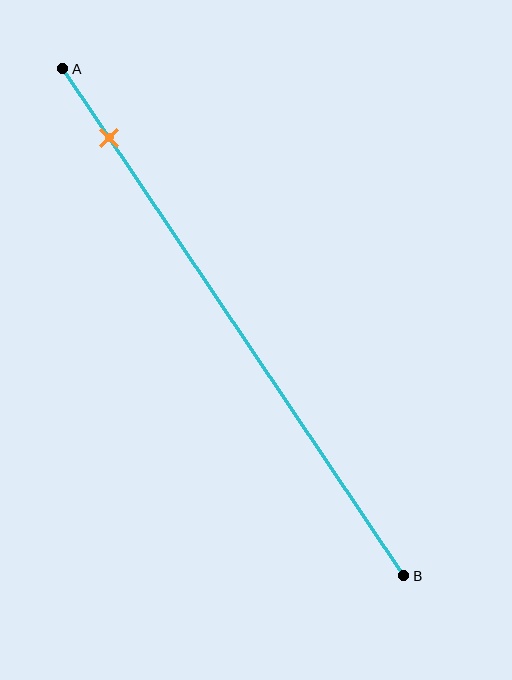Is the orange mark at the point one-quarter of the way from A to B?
No, the mark is at about 15% from A, not at the 25% one-quarter point.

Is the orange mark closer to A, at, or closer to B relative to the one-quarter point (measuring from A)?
The orange mark is closer to point A than the one-quarter point of segment AB.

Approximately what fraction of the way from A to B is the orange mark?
The orange mark is approximately 15% of the way from A to B.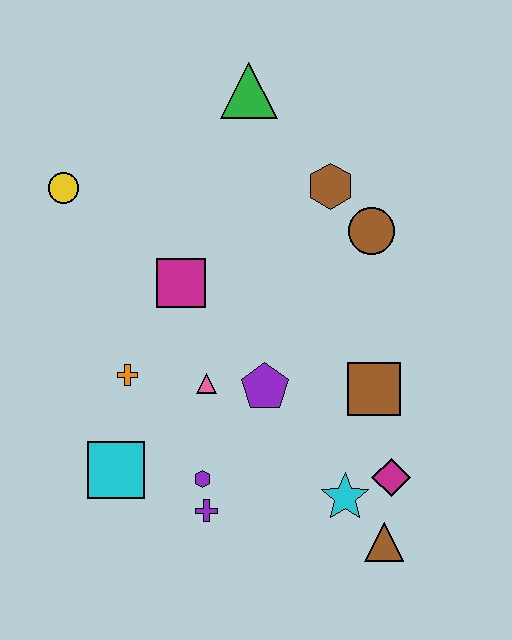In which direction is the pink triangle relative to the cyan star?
The pink triangle is to the left of the cyan star.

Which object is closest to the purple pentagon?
The pink triangle is closest to the purple pentagon.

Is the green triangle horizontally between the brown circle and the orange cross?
Yes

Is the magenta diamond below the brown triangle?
No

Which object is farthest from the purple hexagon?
The green triangle is farthest from the purple hexagon.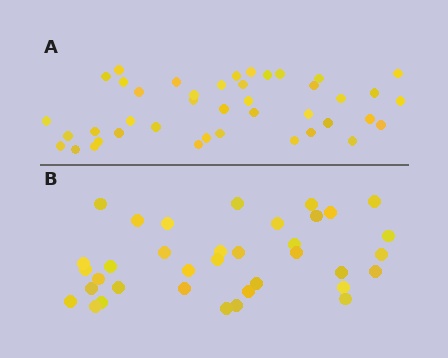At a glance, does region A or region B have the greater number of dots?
Region A (the top region) has more dots.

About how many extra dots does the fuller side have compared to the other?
Region A has about 6 more dots than region B.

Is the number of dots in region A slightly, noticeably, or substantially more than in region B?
Region A has only slightly more — the two regions are fairly close. The ratio is roughly 1.2 to 1.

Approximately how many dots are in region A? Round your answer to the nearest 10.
About 40 dots. (The exact count is 42, which rounds to 40.)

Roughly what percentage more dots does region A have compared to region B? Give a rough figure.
About 15% more.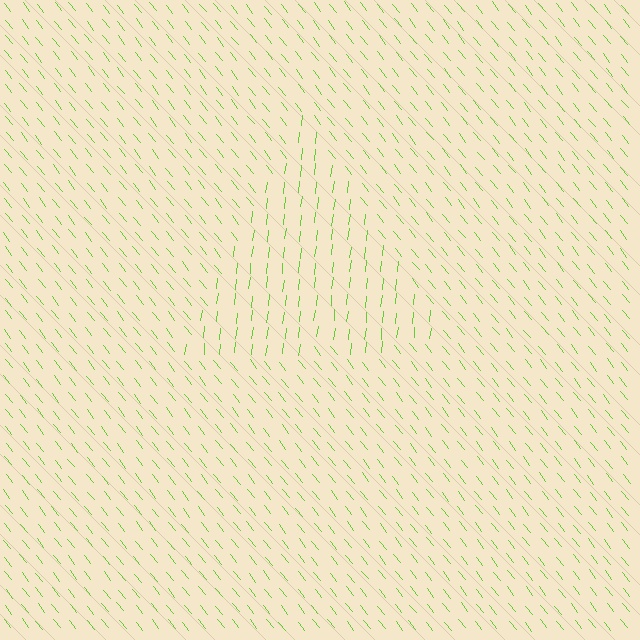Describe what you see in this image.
The image is filled with small lime line segments. A triangle region in the image has lines oriented differently from the surrounding lines, creating a visible texture boundary.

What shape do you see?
I see a triangle.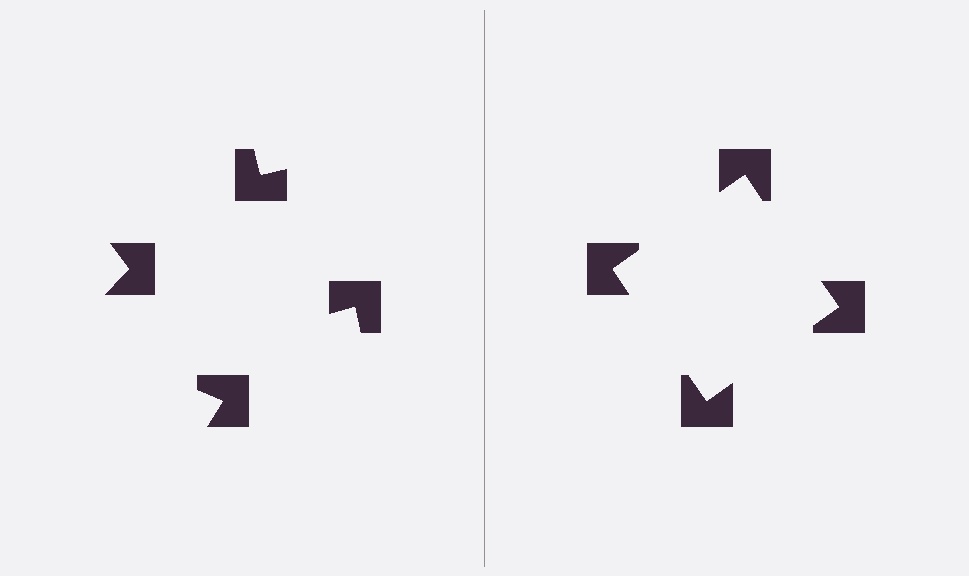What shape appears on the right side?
An illusory square.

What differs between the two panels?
The notched squares are positioned identically on both sides; only the wedge orientations differ. On the right they align to a square; on the left they are misaligned.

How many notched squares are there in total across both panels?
8 — 4 on each side.